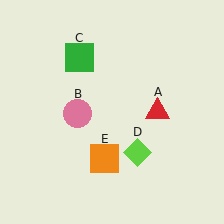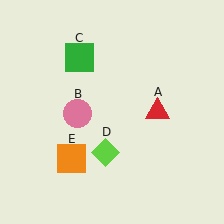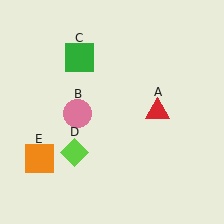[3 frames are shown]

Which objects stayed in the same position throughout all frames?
Red triangle (object A) and pink circle (object B) and green square (object C) remained stationary.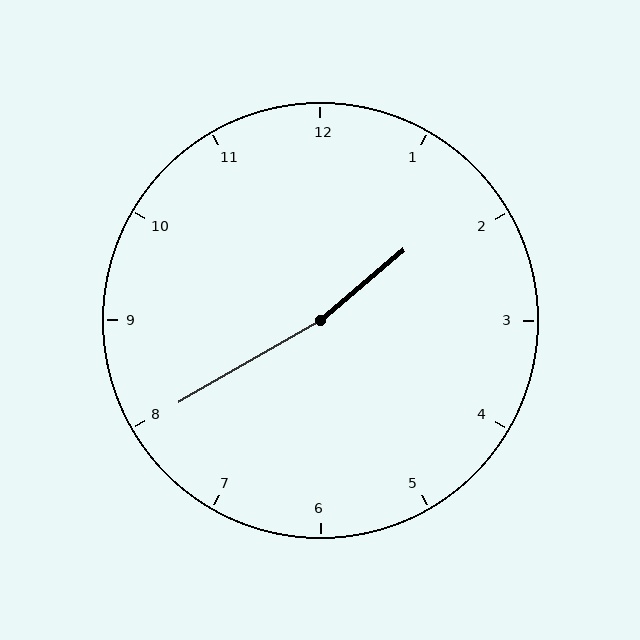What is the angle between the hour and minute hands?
Approximately 170 degrees.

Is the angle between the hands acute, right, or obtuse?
It is obtuse.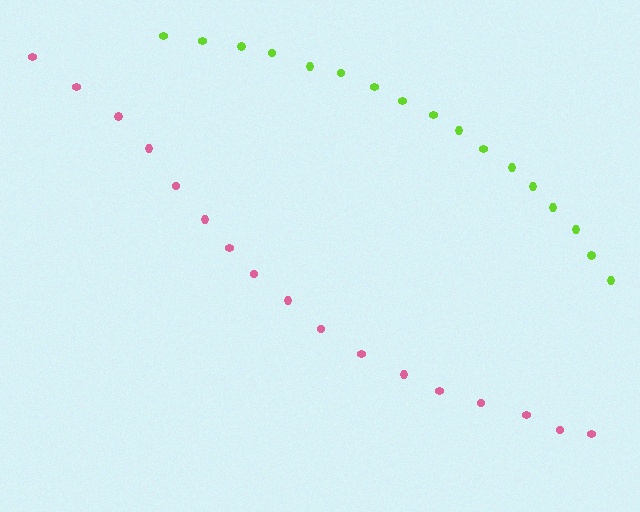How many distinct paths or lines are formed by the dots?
There are 2 distinct paths.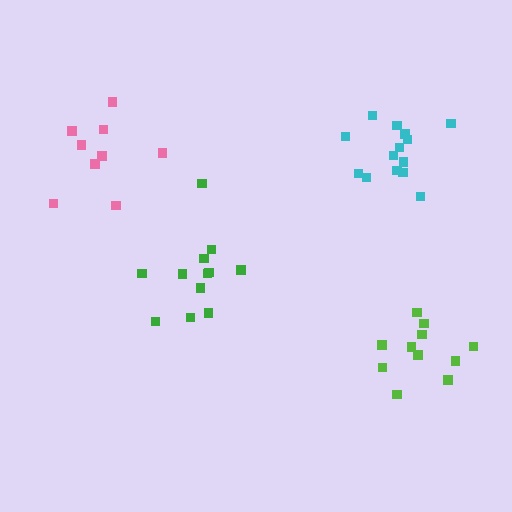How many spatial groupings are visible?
There are 4 spatial groupings.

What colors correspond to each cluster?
The clusters are colored: lime, cyan, green, pink.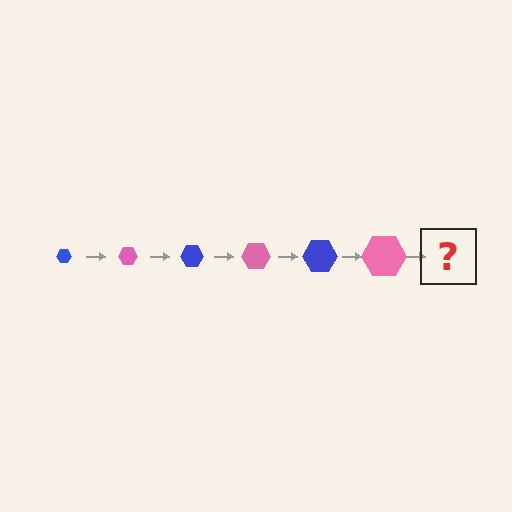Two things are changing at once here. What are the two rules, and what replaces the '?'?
The two rules are that the hexagon grows larger each step and the color cycles through blue and pink. The '?' should be a blue hexagon, larger than the previous one.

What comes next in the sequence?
The next element should be a blue hexagon, larger than the previous one.